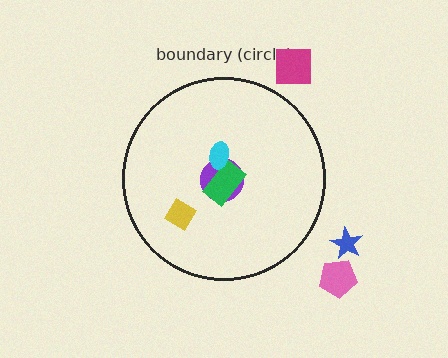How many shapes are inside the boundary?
4 inside, 3 outside.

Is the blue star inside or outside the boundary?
Outside.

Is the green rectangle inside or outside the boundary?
Inside.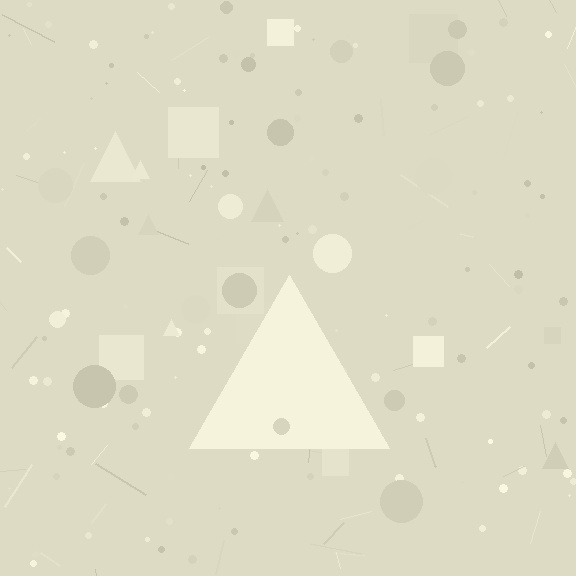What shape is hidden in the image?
A triangle is hidden in the image.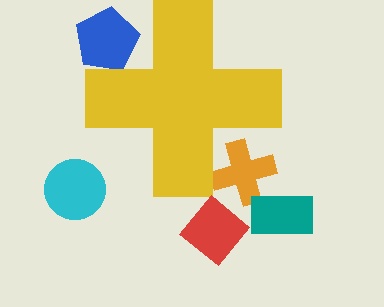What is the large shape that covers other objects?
A yellow cross.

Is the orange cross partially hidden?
Yes, the orange cross is partially hidden behind the yellow cross.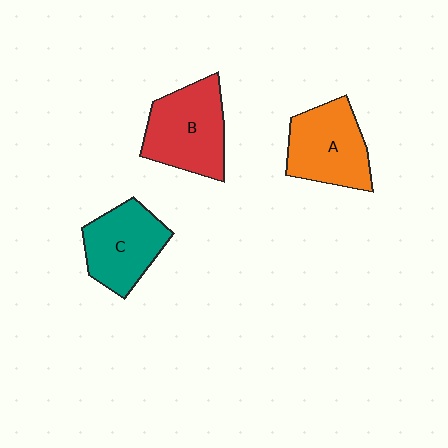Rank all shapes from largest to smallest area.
From largest to smallest: B (red), A (orange), C (teal).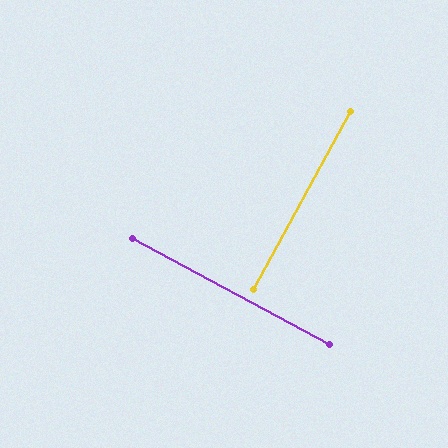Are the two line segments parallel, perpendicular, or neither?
Perpendicular — they meet at approximately 90°.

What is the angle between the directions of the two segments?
Approximately 90 degrees.